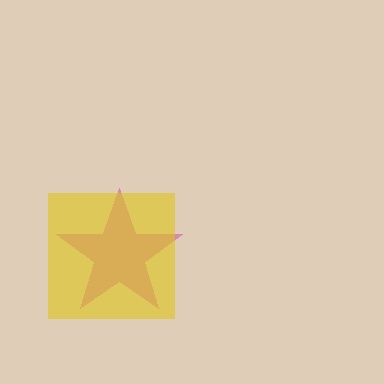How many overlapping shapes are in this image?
There are 2 overlapping shapes in the image.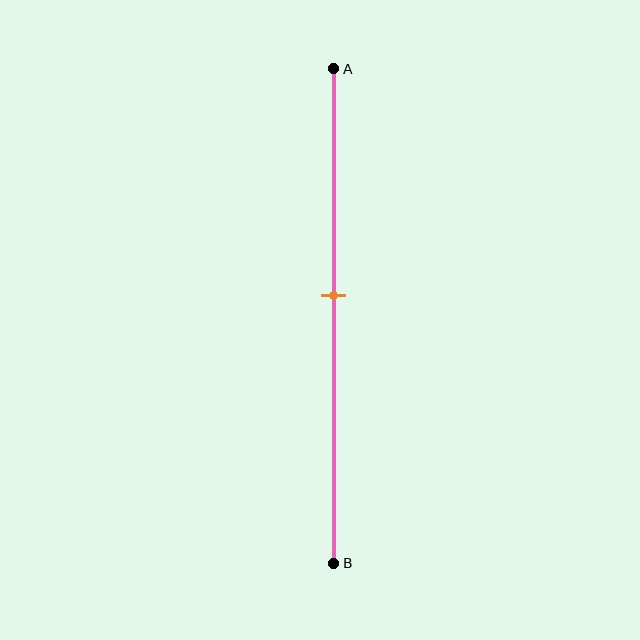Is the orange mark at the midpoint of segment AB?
No, the mark is at about 45% from A, not at the 50% midpoint.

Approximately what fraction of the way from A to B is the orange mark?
The orange mark is approximately 45% of the way from A to B.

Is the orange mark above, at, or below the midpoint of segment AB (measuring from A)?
The orange mark is above the midpoint of segment AB.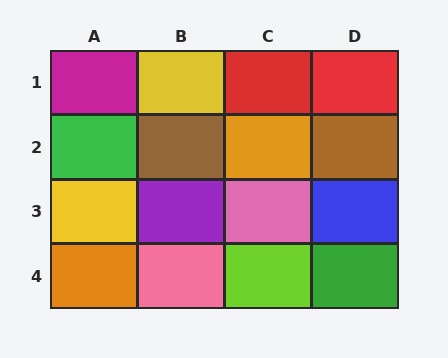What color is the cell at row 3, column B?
Purple.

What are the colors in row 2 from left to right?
Green, brown, orange, brown.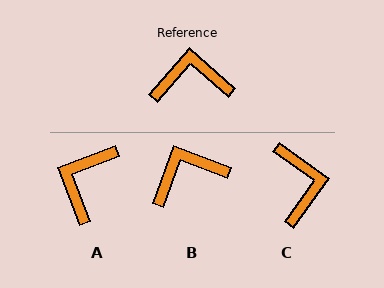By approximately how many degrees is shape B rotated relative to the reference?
Approximately 21 degrees counter-clockwise.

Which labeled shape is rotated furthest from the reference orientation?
C, about 84 degrees away.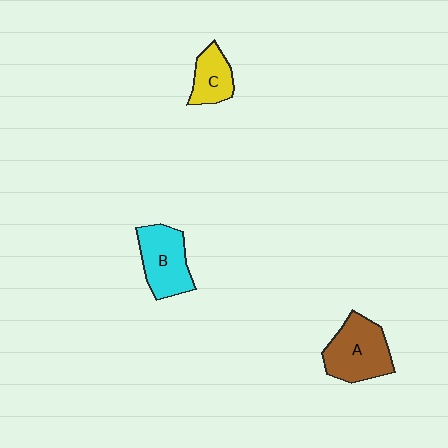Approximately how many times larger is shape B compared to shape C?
Approximately 1.5 times.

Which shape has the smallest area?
Shape C (yellow).